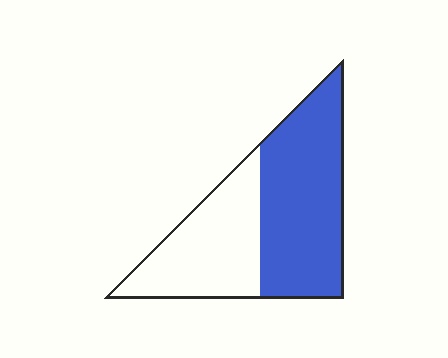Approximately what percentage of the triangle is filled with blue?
Approximately 60%.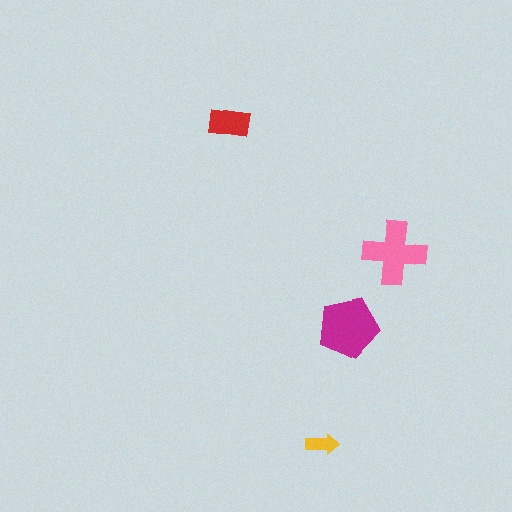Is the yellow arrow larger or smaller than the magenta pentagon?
Smaller.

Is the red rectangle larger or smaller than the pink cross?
Smaller.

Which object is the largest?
The magenta pentagon.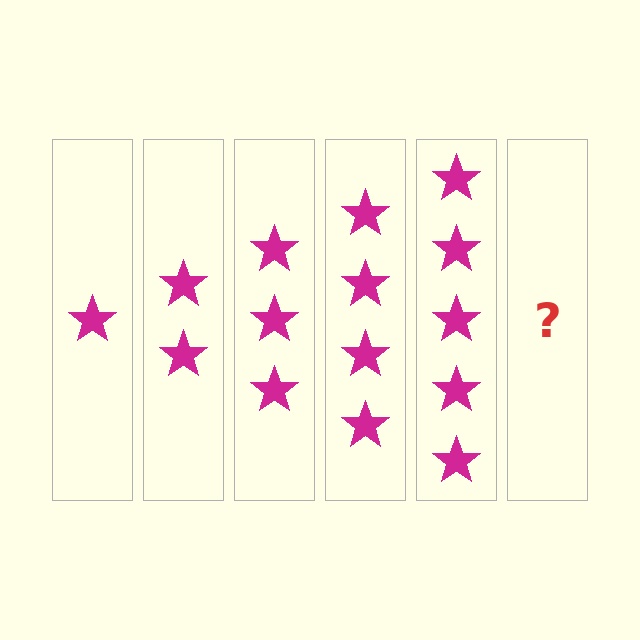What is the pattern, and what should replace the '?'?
The pattern is that each step adds one more star. The '?' should be 6 stars.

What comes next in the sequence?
The next element should be 6 stars.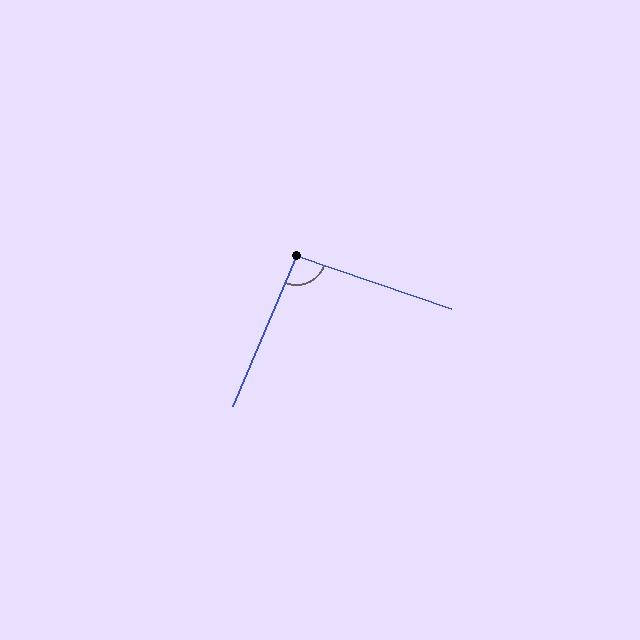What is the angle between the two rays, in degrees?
Approximately 94 degrees.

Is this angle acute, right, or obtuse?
It is approximately a right angle.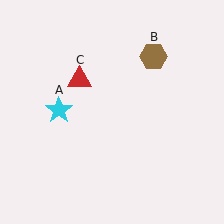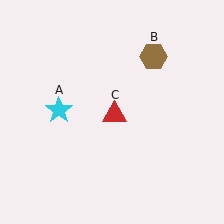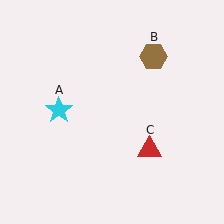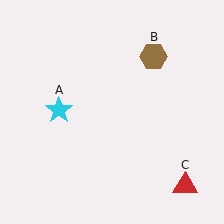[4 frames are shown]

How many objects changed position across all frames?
1 object changed position: red triangle (object C).